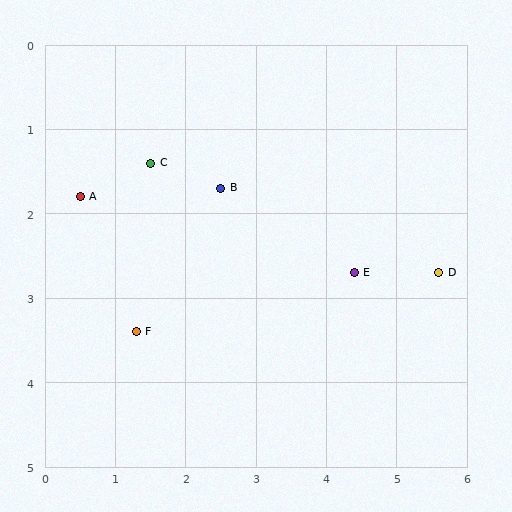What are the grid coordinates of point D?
Point D is at approximately (5.6, 2.7).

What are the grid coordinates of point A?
Point A is at approximately (0.5, 1.8).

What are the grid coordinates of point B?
Point B is at approximately (2.5, 1.7).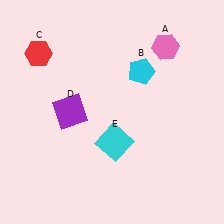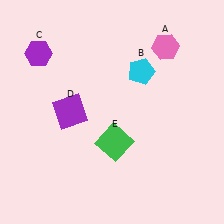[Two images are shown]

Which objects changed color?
C changed from red to purple. E changed from cyan to green.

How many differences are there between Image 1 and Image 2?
There are 2 differences between the two images.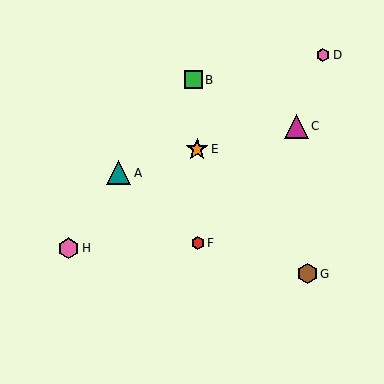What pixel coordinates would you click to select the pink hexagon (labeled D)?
Click at (323, 55) to select the pink hexagon D.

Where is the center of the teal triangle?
The center of the teal triangle is at (118, 173).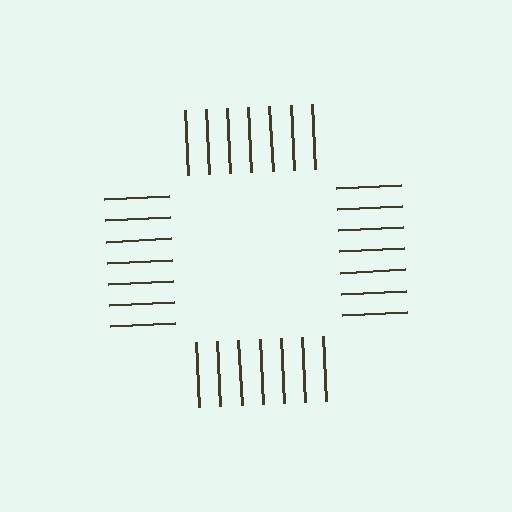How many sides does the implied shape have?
4 sides — the line-ends trace a square.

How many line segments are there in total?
28 — 7 along each of the 4 edges.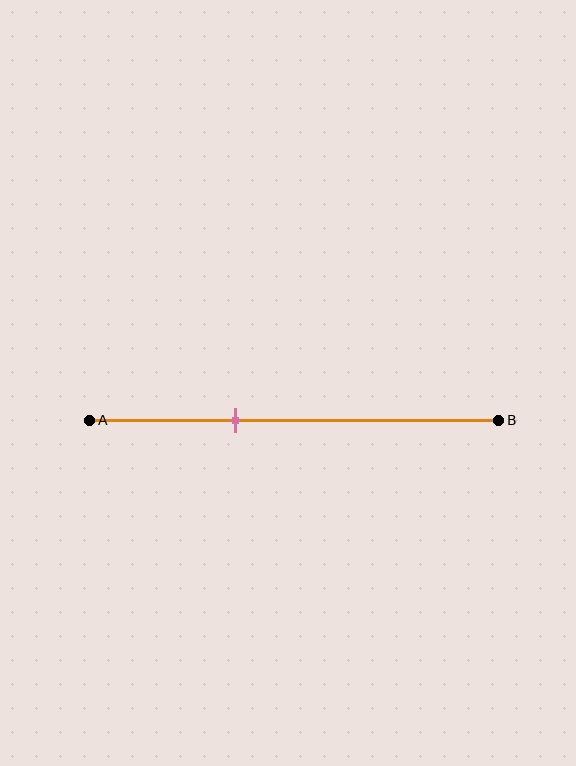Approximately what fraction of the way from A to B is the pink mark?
The pink mark is approximately 35% of the way from A to B.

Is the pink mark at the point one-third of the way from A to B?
Yes, the mark is approximately at the one-third point.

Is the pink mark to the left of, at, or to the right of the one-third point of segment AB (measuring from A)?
The pink mark is approximately at the one-third point of segment AB.